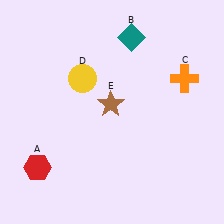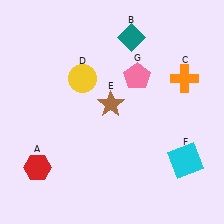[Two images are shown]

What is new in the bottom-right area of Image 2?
A cyan square (F) was added in the bottom-right area of Image 2.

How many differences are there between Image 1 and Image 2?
There are 2 differences between the two images.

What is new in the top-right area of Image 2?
A pink pentagon (G) was added in the top-right area of Image 2.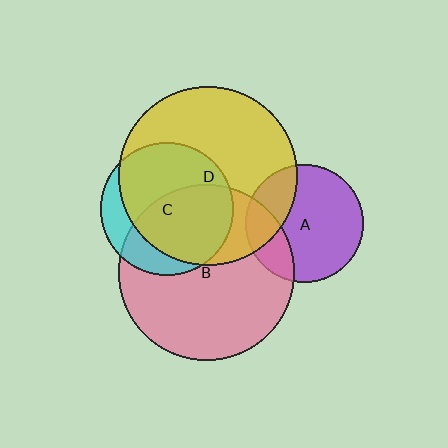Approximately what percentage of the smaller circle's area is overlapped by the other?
Approximately 25%.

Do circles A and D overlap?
Yes.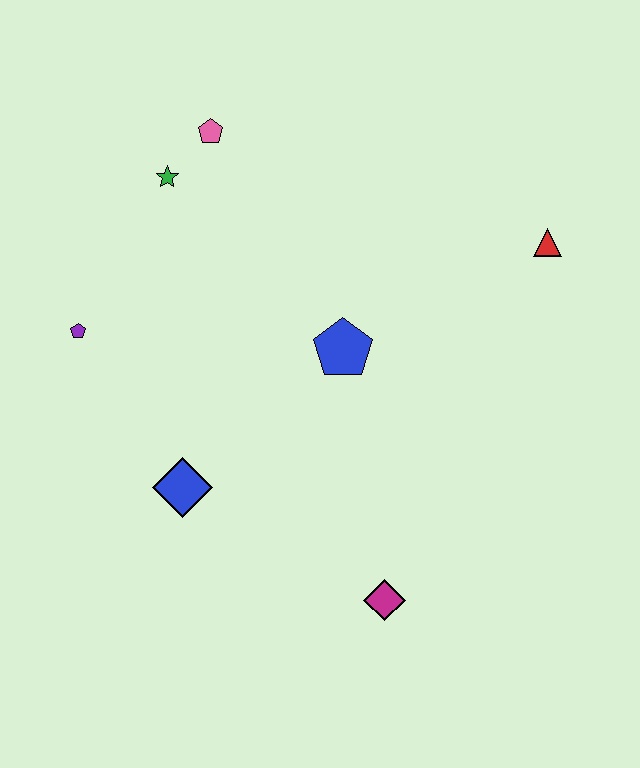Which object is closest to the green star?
The pink pentagon is closest to the green star.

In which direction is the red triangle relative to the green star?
The red triangle is to the right of the green star.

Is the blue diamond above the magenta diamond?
Yes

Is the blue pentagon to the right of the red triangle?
No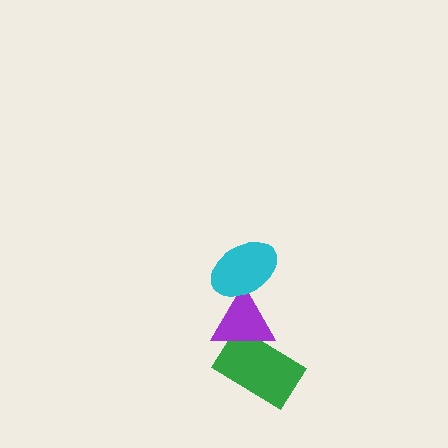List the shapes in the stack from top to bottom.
From top to bottom: the cyan ellipse, the purple triangle, the green rectangle.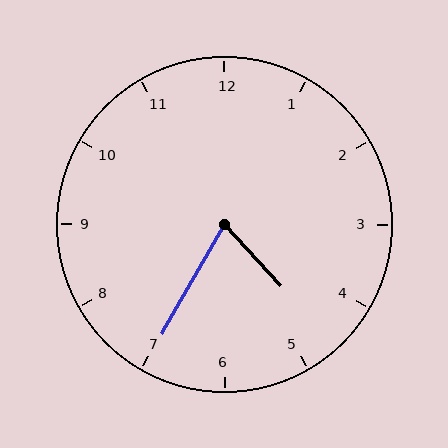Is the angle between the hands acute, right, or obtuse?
It is acute.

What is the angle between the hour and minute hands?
Approximately 72 degrees.